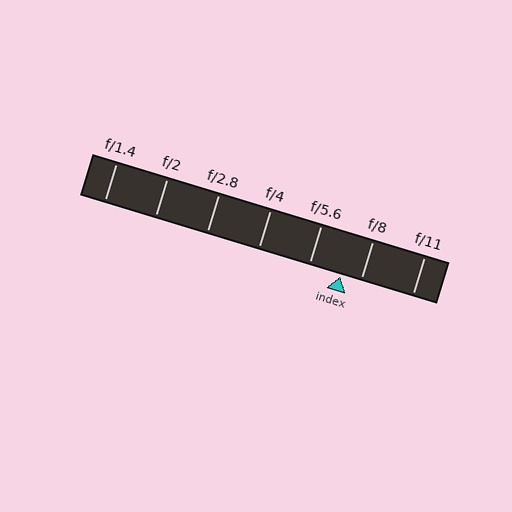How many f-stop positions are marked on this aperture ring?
There are 7 f-stop positions marked.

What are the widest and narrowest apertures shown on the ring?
The widest aperture shown is f/1.4 and the narrowest is f/11.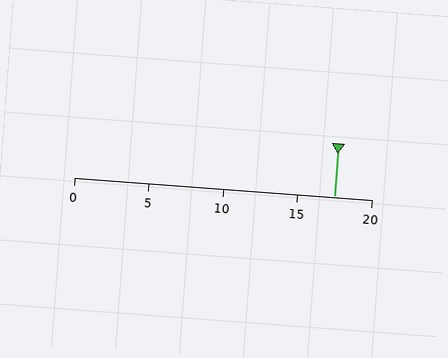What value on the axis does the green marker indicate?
The marker indicates approximately 17.5.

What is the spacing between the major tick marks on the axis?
The major ticks are spaced 5 apart.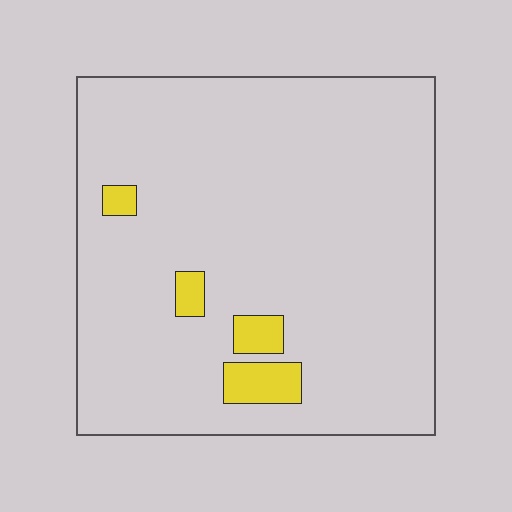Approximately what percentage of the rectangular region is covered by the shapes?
Approximately 5%.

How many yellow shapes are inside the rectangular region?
4.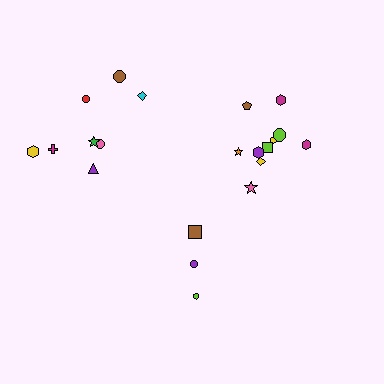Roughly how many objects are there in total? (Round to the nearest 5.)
Roughly 20 objects in total.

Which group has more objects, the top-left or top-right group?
The top-right group.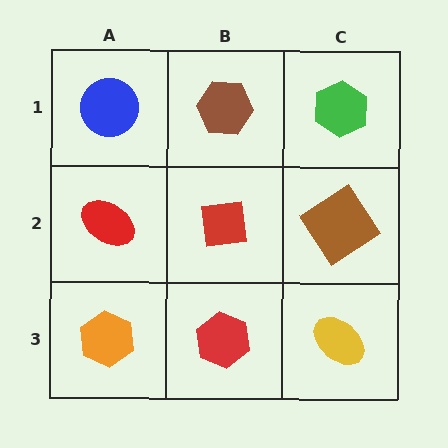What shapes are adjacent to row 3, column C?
A brown diamond (row 2, column C), a red hexagon (row 3, column B).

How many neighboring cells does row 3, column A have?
2.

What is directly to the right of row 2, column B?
A brown diamond.